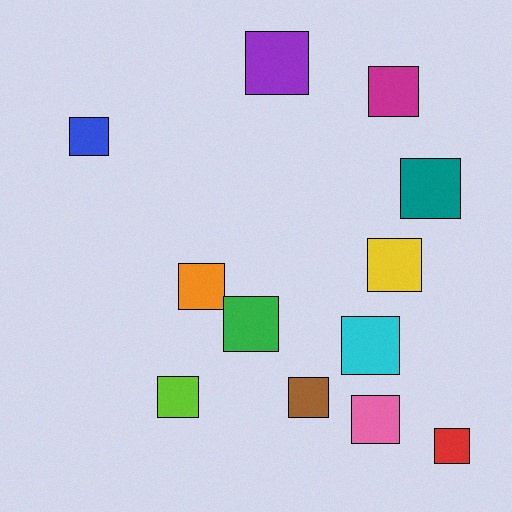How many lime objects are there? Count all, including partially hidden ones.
There is 1 lime object.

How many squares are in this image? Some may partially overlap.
There are 12 squares.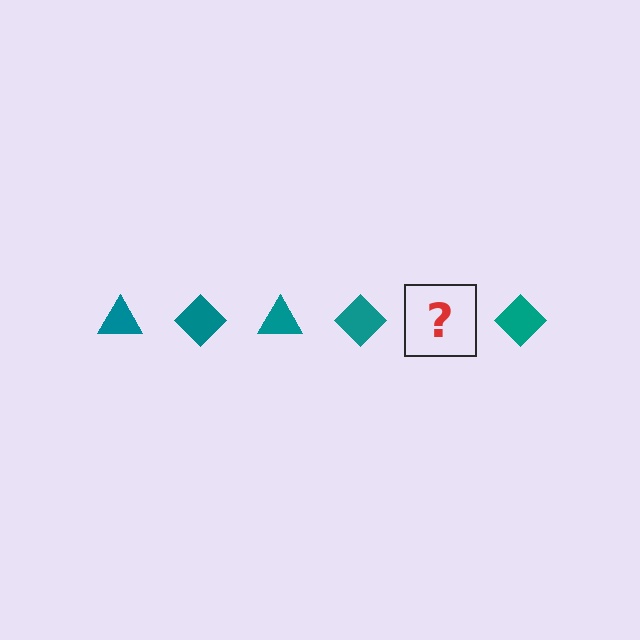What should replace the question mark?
The question mark should be replaced with a teal triangle.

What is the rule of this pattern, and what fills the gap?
The rule is that the pattern cycles through triangle, diamond shapes in teal. The gap should be filled with a teal triangle.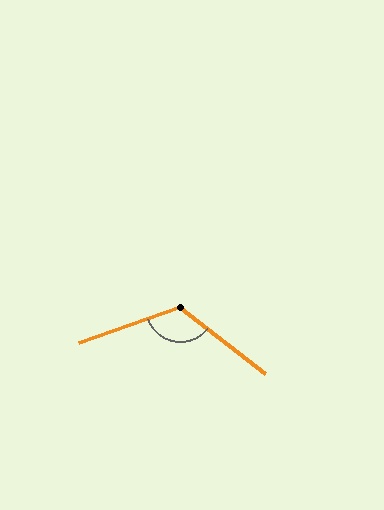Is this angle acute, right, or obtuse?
It is obtuse.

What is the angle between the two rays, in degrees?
Approximately 123 degrees.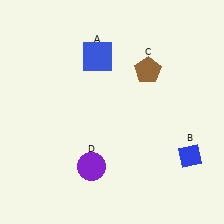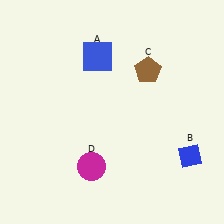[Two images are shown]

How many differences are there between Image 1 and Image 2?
There is 1 difference between the two images.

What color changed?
The circle (D) changed from purple in Image 1 to magenta in Image 2.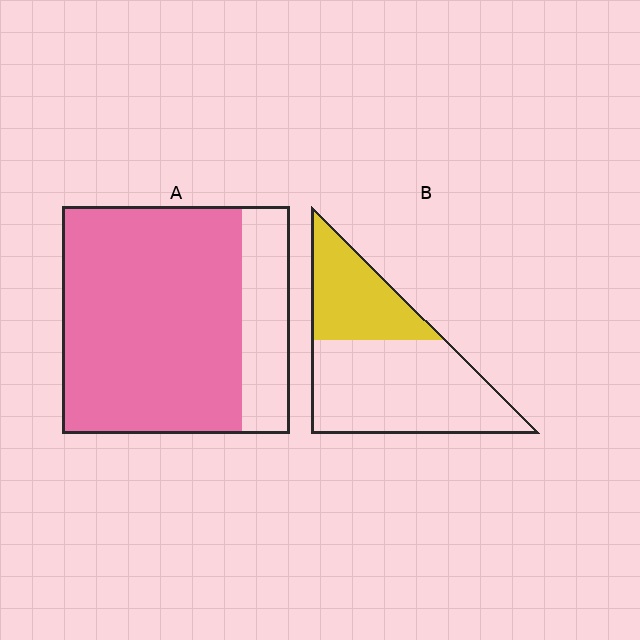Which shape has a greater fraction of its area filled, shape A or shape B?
Shape A.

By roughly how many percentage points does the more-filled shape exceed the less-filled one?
By roughly 45 percentage points (A over B).